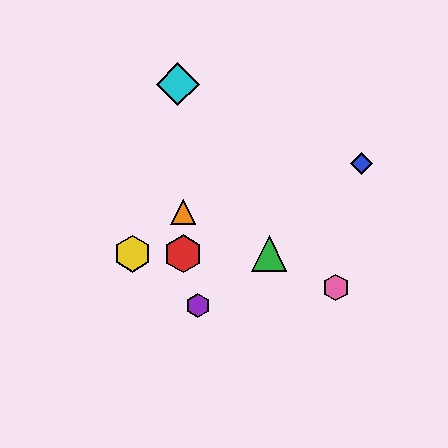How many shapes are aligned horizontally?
3 shapes (the red hexagon, the green triangle, the yellow hexagon) are aligned horizontally.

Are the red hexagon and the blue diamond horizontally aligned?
No, the red hexagon is at y≈254 and the blue diamond is at y≈163.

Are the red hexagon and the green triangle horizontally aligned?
Yes, both are at y≈254.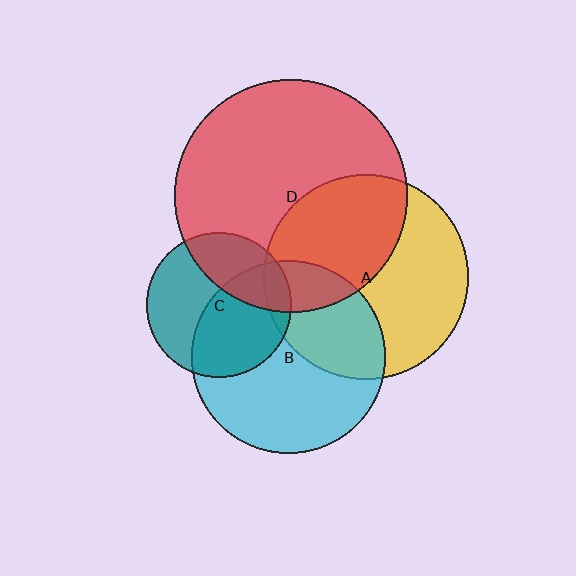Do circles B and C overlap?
Yes.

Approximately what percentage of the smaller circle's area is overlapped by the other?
Approximately 50%.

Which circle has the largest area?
Circle D (red).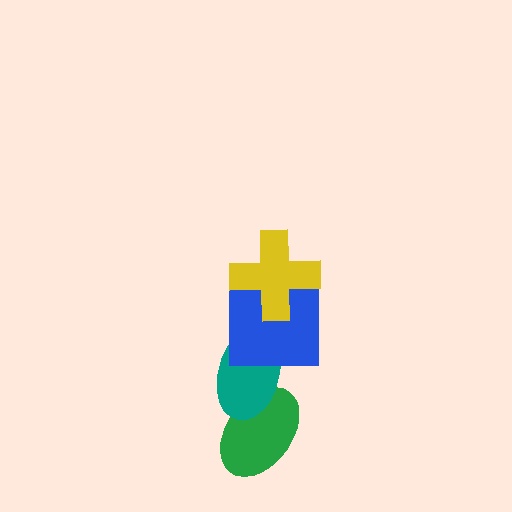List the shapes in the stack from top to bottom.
From top to bottom: the yellow cross, the blue square, the teal ellipse, the green ellipse.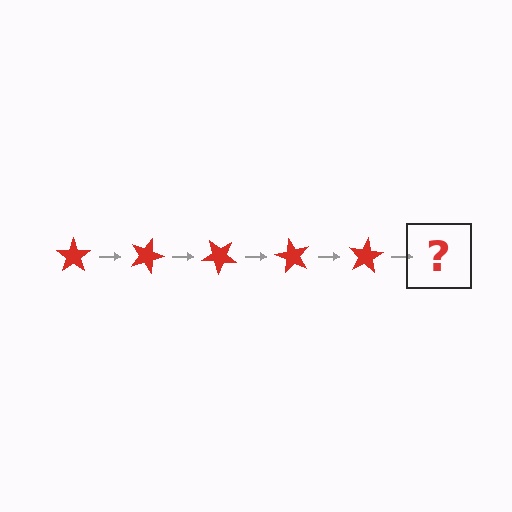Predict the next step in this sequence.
The next step is a red star rotated 100 degrees.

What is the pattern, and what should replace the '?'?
The pattern is that the star rotates 20 degrees each step. The '?' should be a red star rotated 100 degrees.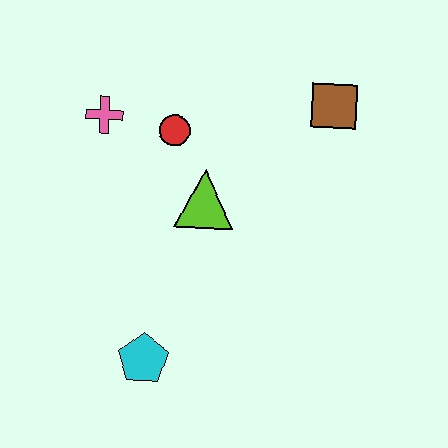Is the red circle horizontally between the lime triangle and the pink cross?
Yes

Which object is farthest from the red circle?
The cyan pentagon is farthest from the red circle.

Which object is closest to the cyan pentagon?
The lime triangle is closest to the cyan pentagon.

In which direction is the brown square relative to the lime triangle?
The brown square is to the right of the lime triangle.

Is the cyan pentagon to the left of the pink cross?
No